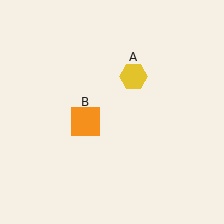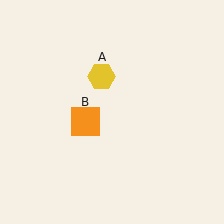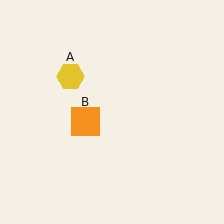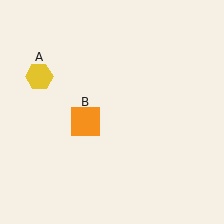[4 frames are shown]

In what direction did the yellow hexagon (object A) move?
The yellow hexagon (object A) moved left.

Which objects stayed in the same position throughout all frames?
Orange square (object B) remained stationary.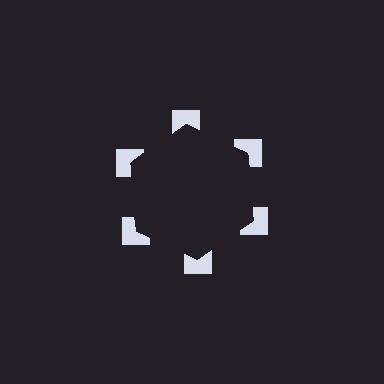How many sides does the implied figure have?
6 sides.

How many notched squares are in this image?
There are 6 — one at each vertex of the illusory hexagon.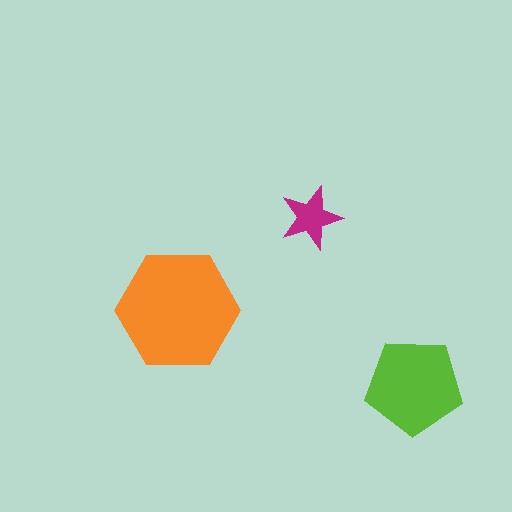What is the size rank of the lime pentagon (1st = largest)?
2nd.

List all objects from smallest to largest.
The magenta star, the lime pentagon, the orange hexagon.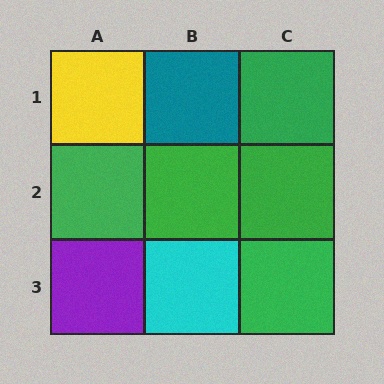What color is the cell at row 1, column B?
Teal.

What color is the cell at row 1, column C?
Green.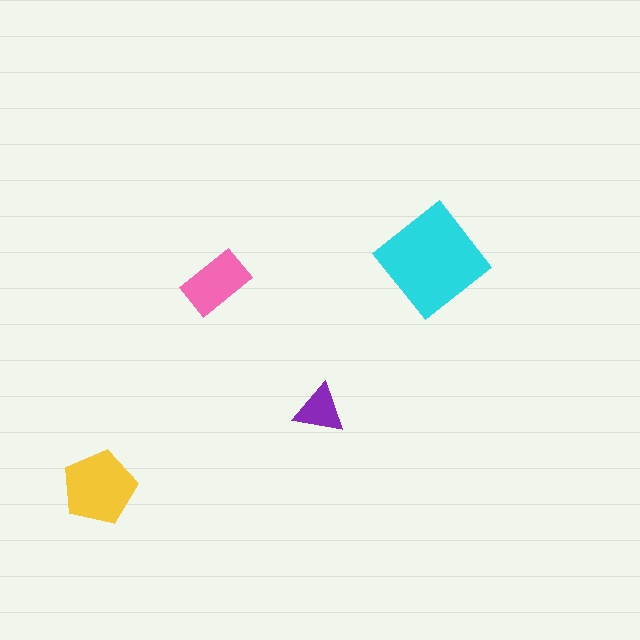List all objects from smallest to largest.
The purple triangle, the pink rectangle, the yellow pentagon, the cyan diamond.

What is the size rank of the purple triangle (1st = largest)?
4th.